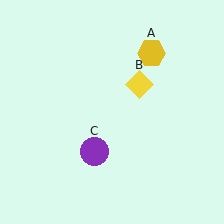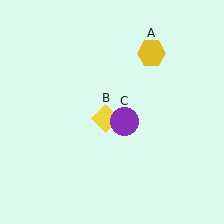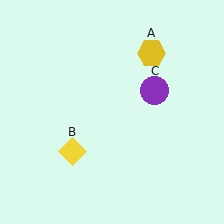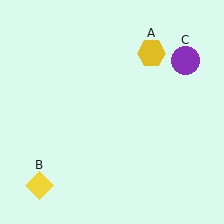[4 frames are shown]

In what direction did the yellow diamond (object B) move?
The yellow diamond (object B) moved down and to the left.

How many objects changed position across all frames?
2 objects changed position: yellow diamond (object B), purple circle (object C).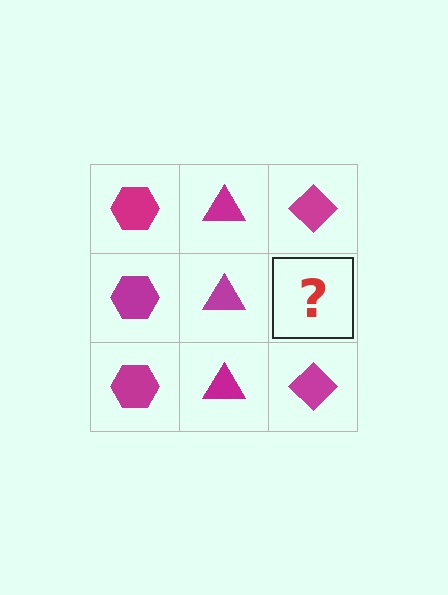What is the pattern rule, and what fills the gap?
The rule is that each column has a consistent shape. The gap should be filled with a magenta diamond.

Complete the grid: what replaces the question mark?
The question mark should be replaced with a magenta diamond.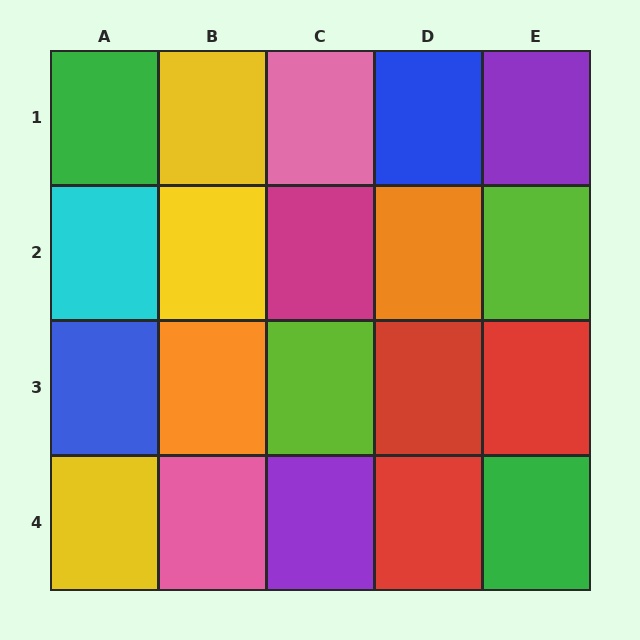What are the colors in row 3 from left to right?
Blue, orange, lime, red, red.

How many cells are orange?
2 cells are orange.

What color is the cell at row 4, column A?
Yellow.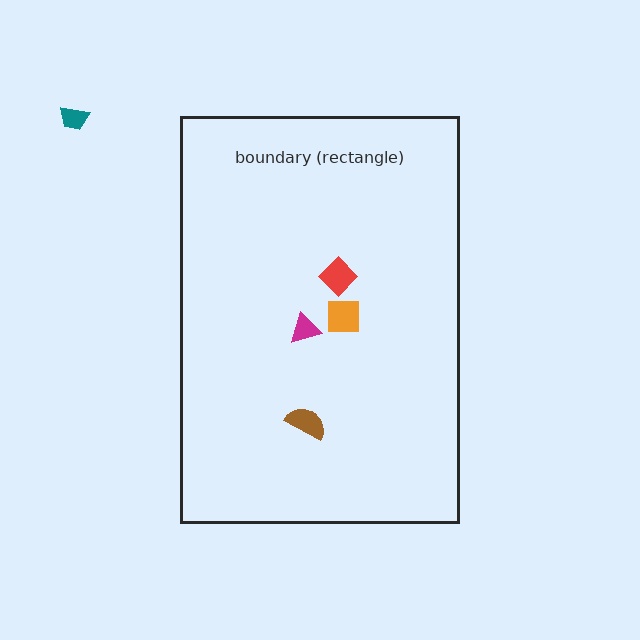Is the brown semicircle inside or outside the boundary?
Inside.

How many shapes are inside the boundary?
4 inside, 1 outside.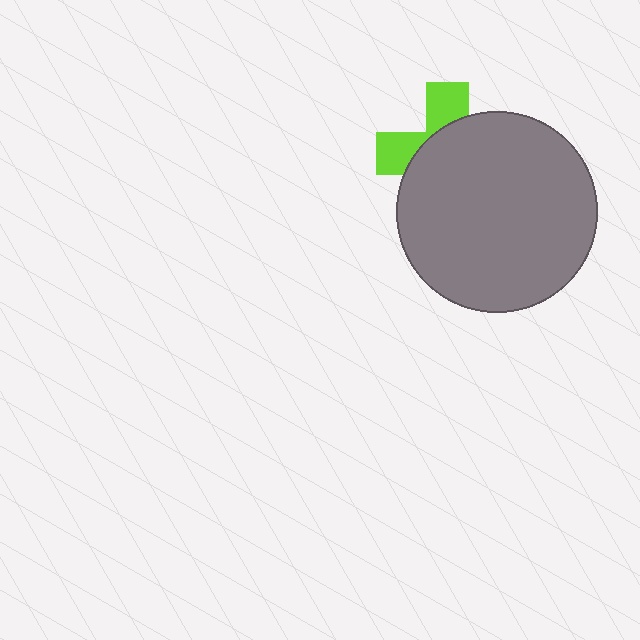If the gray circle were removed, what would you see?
You would see the complete lime cross.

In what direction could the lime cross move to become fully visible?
The lime cross could move toward the upper-left. That would shift it out from behind the gray circle entirely.